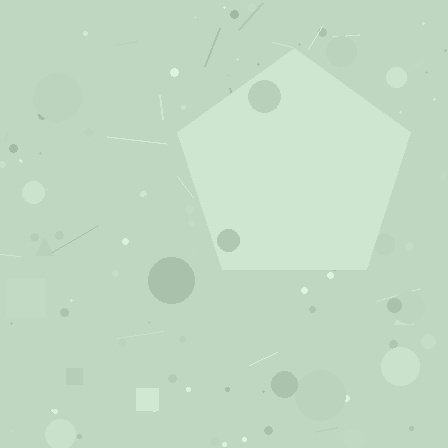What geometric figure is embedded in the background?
A pentagon is embedded in the background.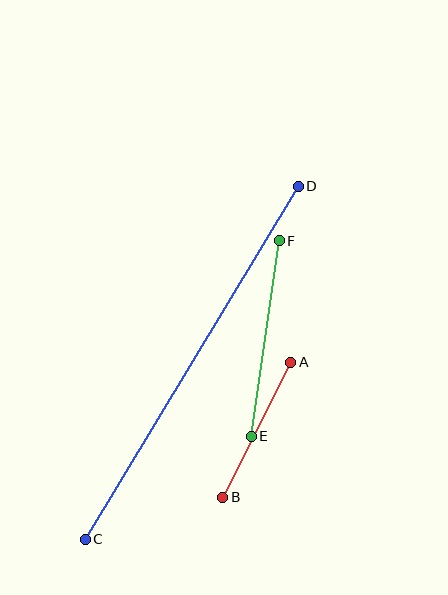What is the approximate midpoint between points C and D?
The midpoint is at approximately (192, 363) pixels.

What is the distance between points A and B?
The distance is approximately 151 pixels.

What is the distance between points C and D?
The distance is approximately 412 pixels.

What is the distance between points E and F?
The distance is approximately 198 pixels.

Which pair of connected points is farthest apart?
Points C and D are farthest apart.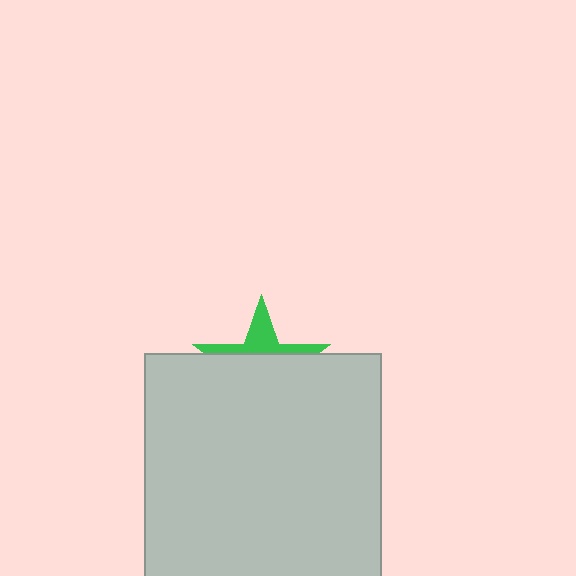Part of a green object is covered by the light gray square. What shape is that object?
It is a star.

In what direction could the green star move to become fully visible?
The green star could move up. That would shift it out from behind the light gray square entirely.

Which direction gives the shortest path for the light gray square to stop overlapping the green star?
Moving down gives the shortest separation.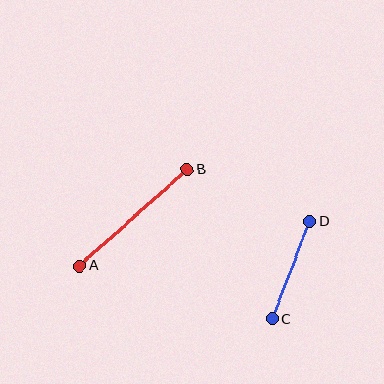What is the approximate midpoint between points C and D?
The midpoint is at approximately (291, 270) pixels.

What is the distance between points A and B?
The distance is approximately 145 pixels.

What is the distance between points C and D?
The distance is approximately 104 pixels.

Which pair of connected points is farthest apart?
Points A and B are farthest apart.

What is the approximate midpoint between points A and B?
The midpoint is at approximately (133, 217) pixels.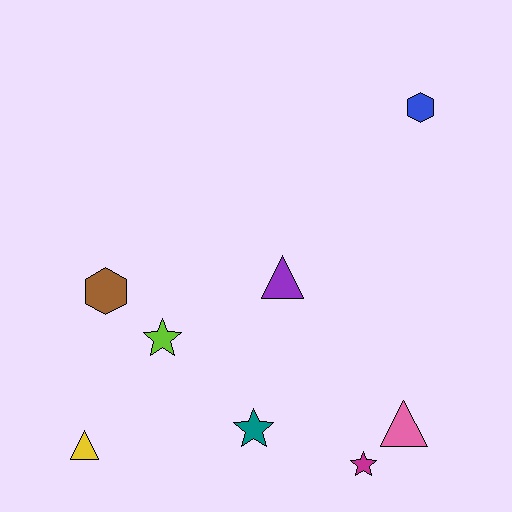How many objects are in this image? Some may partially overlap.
There are 8 objects.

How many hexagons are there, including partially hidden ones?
There are 2 hexagons.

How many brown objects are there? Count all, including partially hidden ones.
There is 1 brown object.